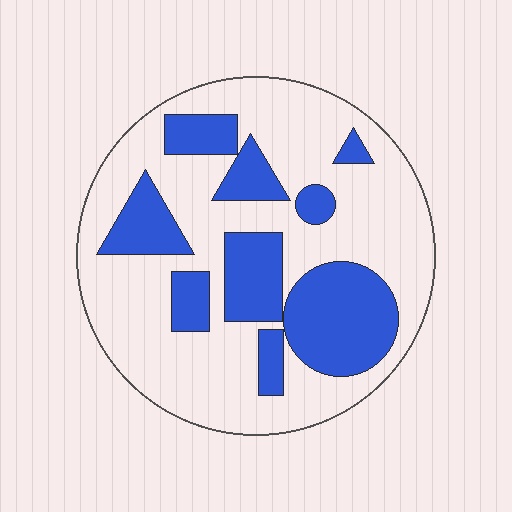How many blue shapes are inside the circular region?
9.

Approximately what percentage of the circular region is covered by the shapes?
Approximately 30%.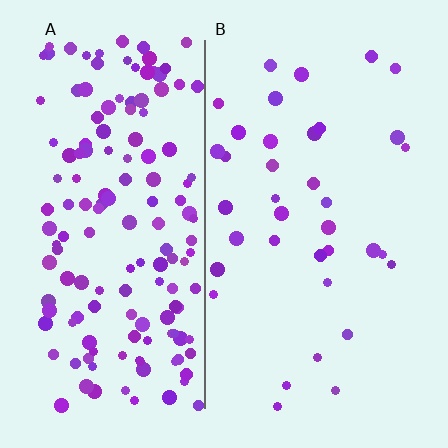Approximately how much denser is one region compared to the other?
Approximately 4.0× — region A over region B.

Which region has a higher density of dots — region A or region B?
A (the left).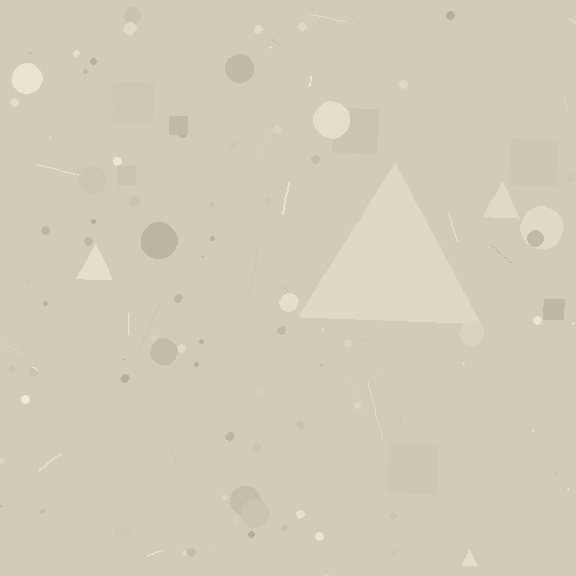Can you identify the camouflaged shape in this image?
The camouflaged shape is a triangle.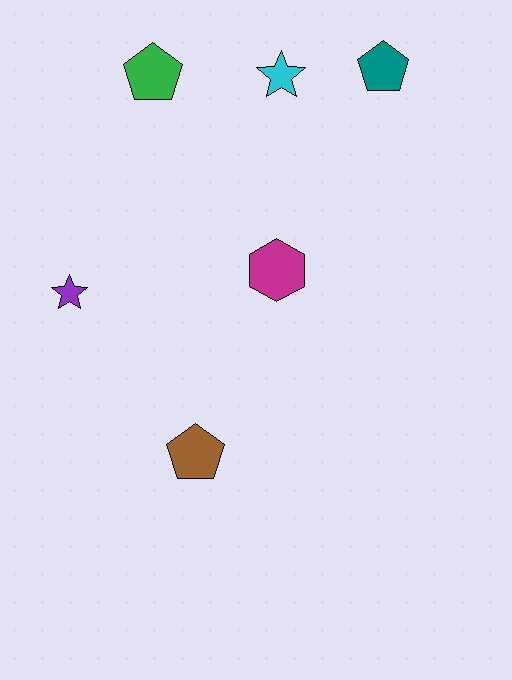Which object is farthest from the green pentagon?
The brown pentagon is farthest from the green pentagon.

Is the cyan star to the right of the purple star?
Yes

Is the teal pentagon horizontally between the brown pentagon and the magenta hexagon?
No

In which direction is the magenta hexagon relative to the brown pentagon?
The magenta hexagon is above the brown pentagon.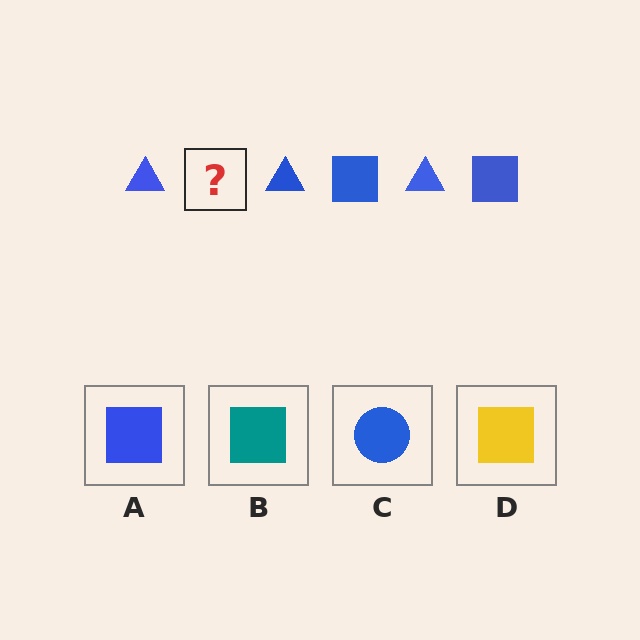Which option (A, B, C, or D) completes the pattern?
A.